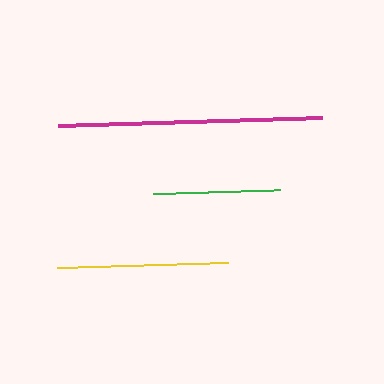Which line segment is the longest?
The magenta line is the longest at approximately 264 pixels.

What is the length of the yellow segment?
The yellow segment is approximately 171 pixels long.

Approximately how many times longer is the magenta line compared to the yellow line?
The magenta line is approximately 1.5 times the length of the yellow line.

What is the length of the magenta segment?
The magenta segment is approximately 264 pixels long.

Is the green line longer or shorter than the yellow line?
The yellow line is longer than the green line.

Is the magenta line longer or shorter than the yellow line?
The magenta line is longer than the yellow line.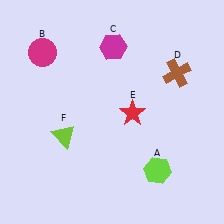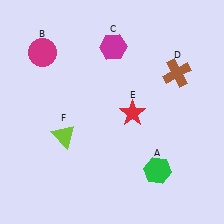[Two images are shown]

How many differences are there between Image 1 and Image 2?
There is 1 difference between the two images.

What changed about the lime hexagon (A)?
In Image 1, A is lime. In Image 2, it changed to green.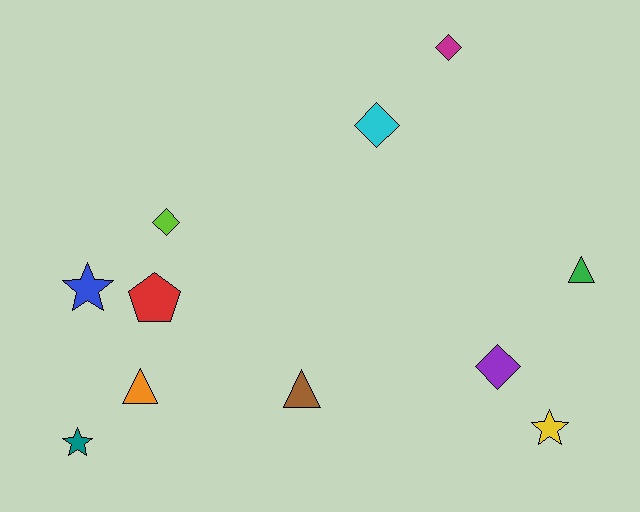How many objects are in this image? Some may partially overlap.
There are 11 objects.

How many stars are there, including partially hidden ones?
There are 3 stars.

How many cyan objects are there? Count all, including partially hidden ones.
There is 1 cyan object.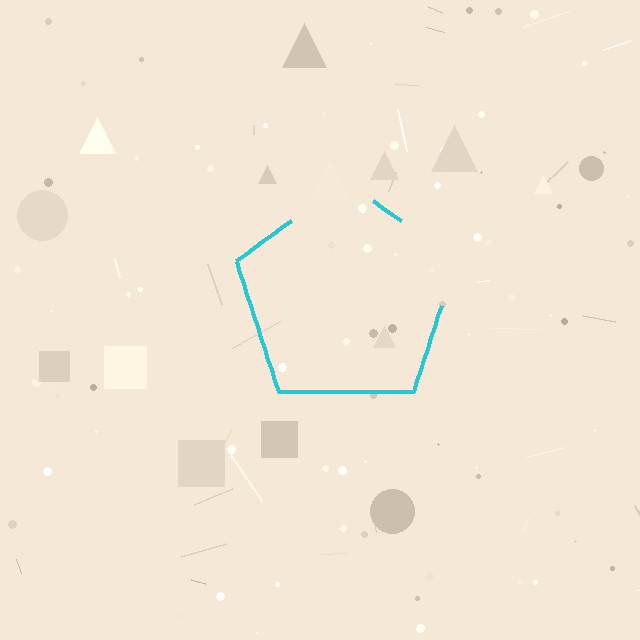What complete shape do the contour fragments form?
The contour fragments form a pentagon.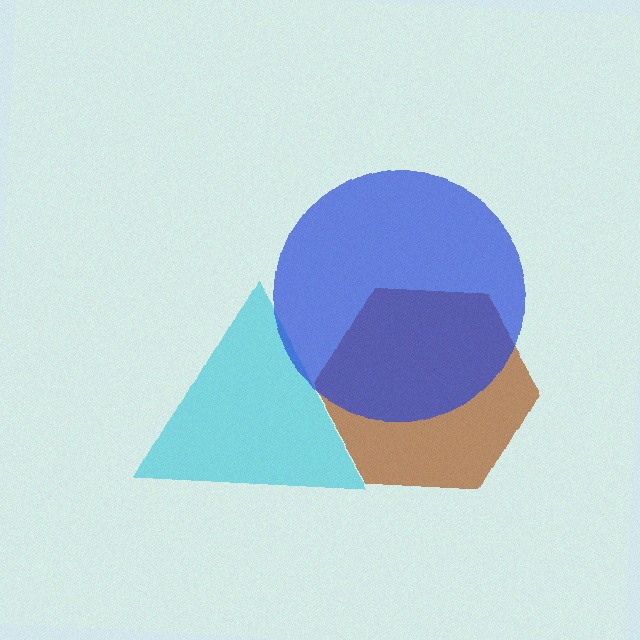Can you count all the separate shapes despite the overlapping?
Yes, there are 3 separate shapes.